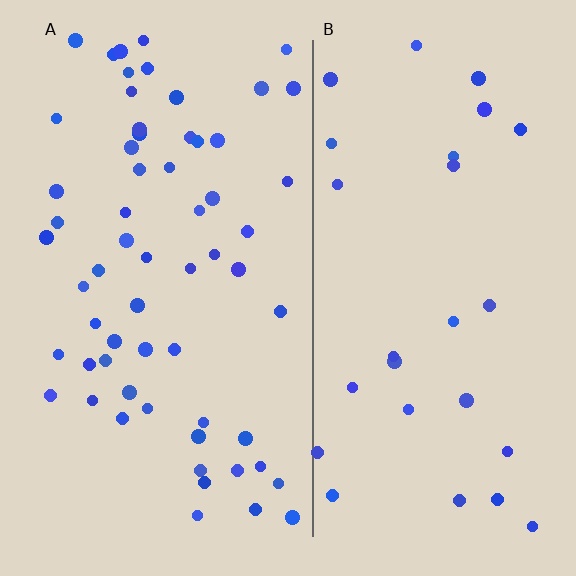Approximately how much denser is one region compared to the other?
Approximately 2.2× — region A over region B.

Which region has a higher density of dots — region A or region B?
A (the left).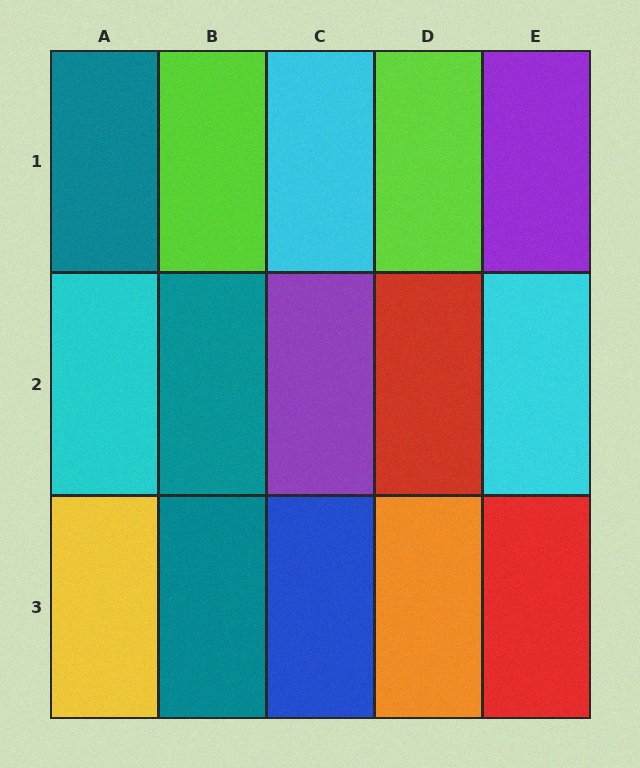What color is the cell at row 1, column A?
Teal.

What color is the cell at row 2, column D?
Red.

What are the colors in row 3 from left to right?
Yellow, teal, blue, orange, red.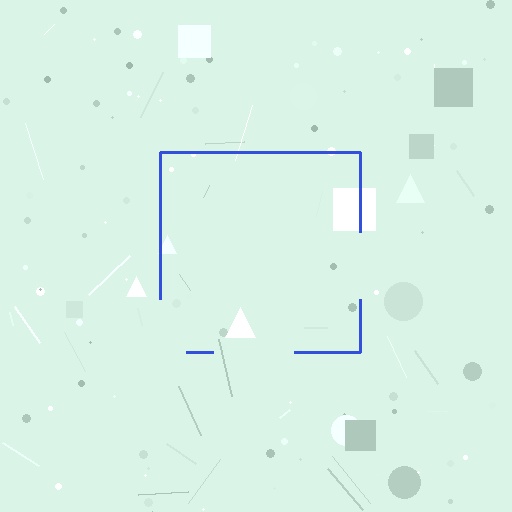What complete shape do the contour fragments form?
The contour fragments form a square.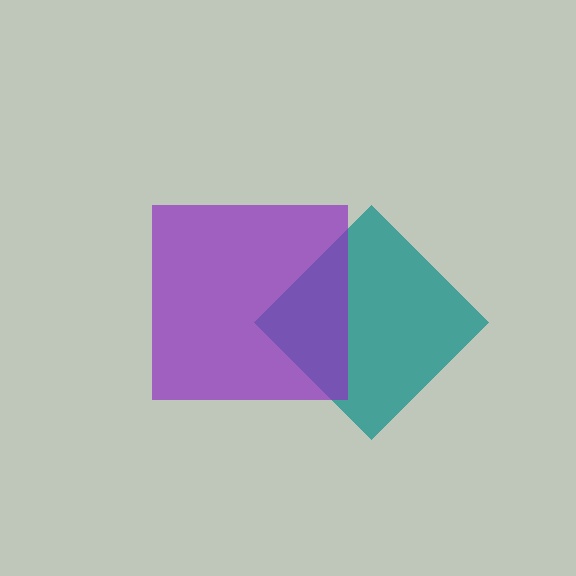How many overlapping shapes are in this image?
There are 2 overlapping shapes in the image.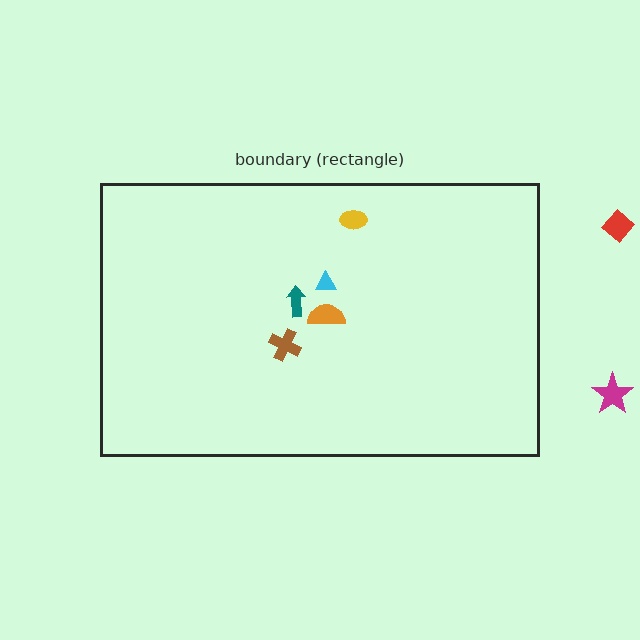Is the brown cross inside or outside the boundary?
Inside.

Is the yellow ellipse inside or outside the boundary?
Inside.